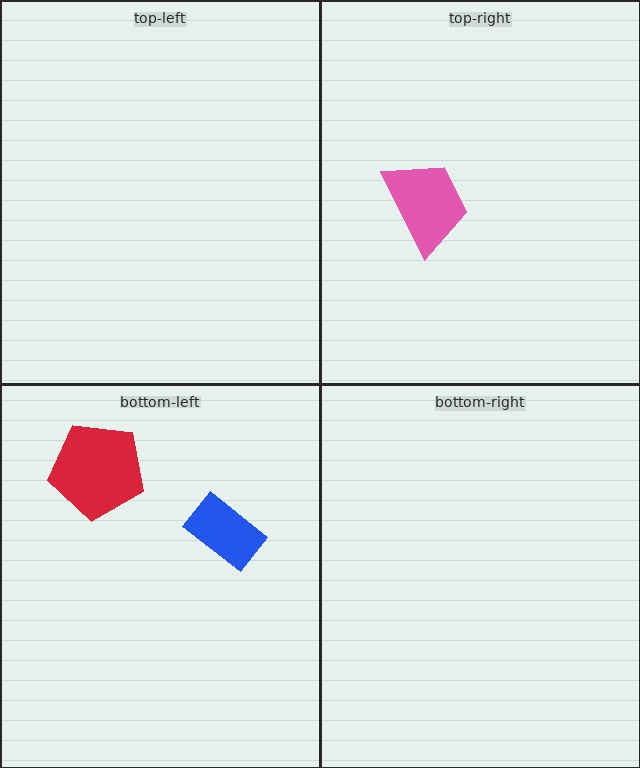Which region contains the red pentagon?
The bottom-left region.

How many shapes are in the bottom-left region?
2.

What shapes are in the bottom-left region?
The red pentagon, the blue rectangle.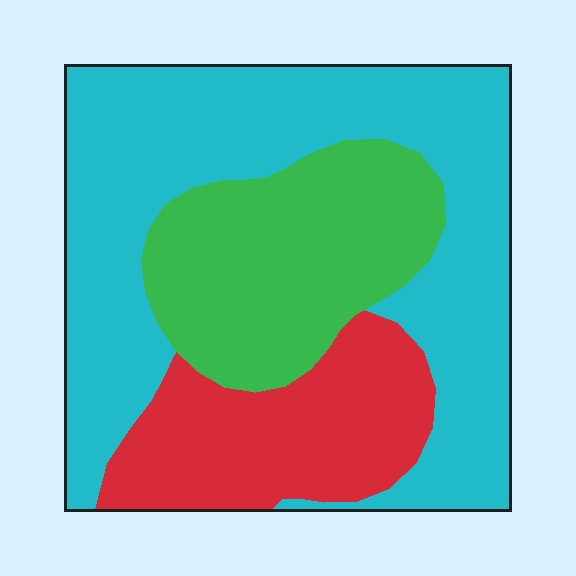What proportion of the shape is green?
Green covers 26% of the shape.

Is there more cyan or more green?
Cyan.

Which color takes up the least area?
Red, at roughly 20%.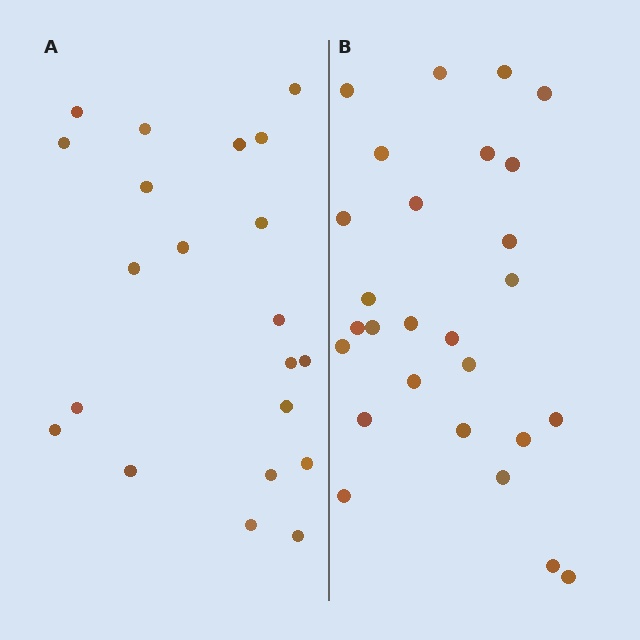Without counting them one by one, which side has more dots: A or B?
Region B (the right region) has more dots.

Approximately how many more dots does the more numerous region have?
Region B has about 6 more dots than region A.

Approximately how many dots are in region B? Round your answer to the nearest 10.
About 30 dots. (The exact count is 27, which rounds to 30.)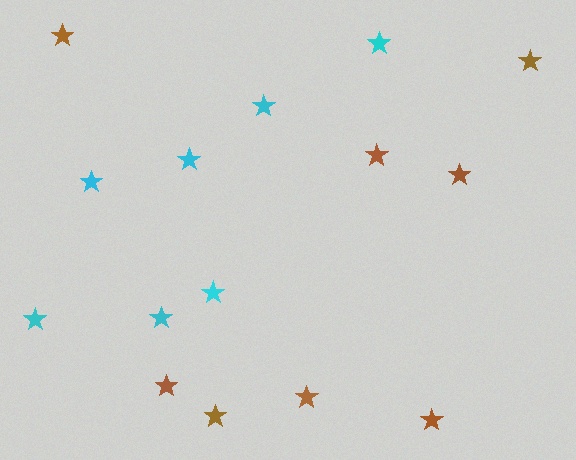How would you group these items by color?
There are 2 groups: one group of brown stars (8) and one group of cyan stars (7).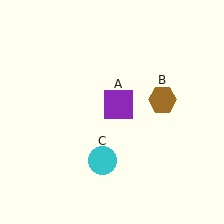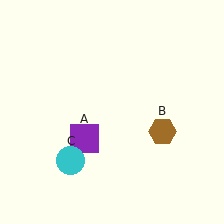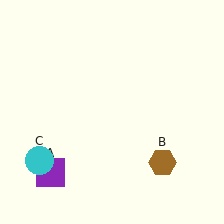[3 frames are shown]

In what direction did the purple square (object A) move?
The purple square (object A) moved down and to the left.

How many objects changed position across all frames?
3 objects changed position: purple square (object A), brown hexagon (object B), cyan circle (object C).